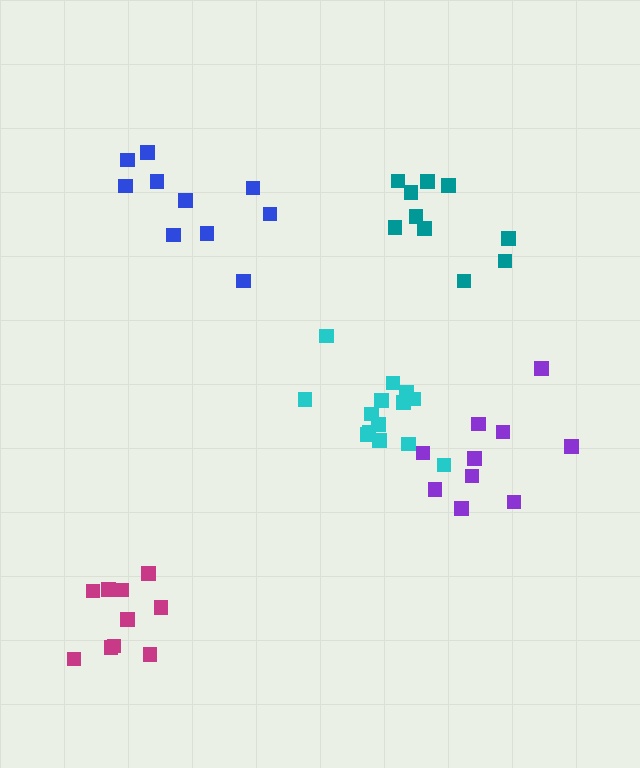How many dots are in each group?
Group 1: 10 dots, Group 2: 14 dots, Group 3: 10 dots, Group 4: 10 dots, Group 5: 10 dots (54 total).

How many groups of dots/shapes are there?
There are 5 groups.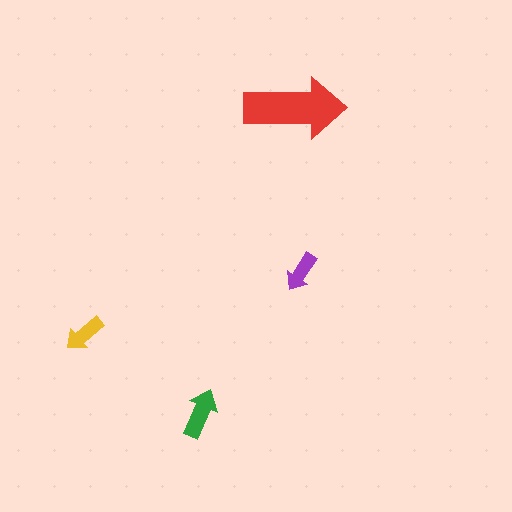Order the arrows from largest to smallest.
the red one, the green one, the yellow one, the purple one.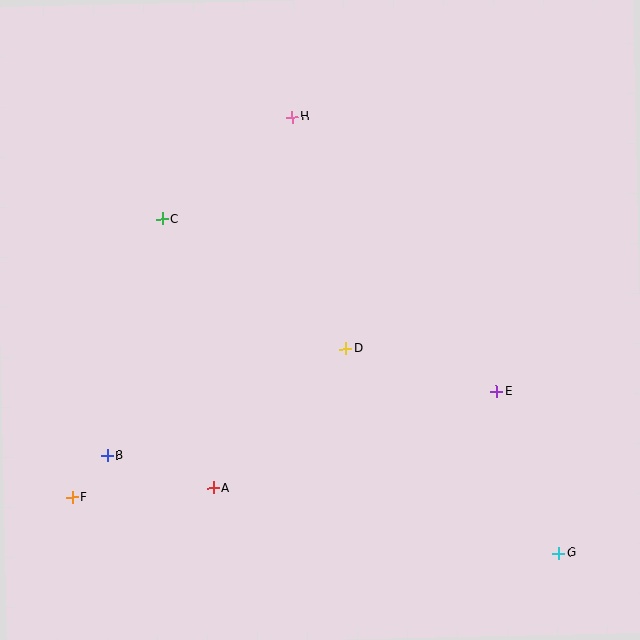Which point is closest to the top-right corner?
Point H is closest to the top-right corner.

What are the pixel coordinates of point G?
Point G is at (559, 553).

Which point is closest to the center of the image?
Point D at (346, 349) is closest to the center.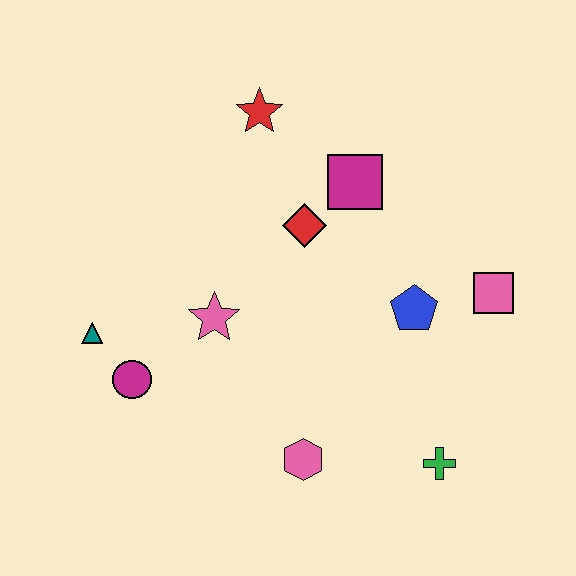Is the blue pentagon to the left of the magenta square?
No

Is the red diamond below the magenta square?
Yes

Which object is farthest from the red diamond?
The green cross is farthest from the red diamond.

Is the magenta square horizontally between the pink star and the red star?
No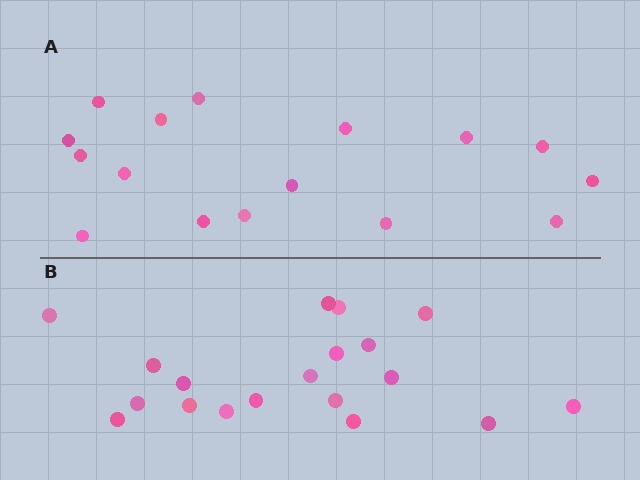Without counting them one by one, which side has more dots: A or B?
Region B (the bottom region) has more dots.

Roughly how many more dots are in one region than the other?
Region B has just a few more — roughly 2 or 3 more dots than region A.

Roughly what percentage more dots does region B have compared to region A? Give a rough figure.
About 20% more.